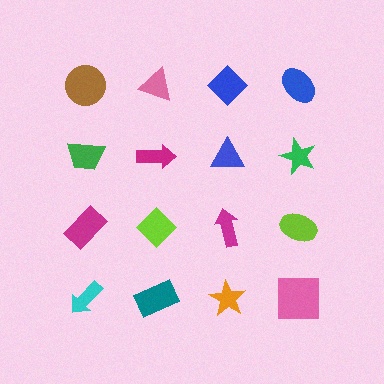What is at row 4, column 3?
An orange star.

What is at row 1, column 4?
A blue ellipse.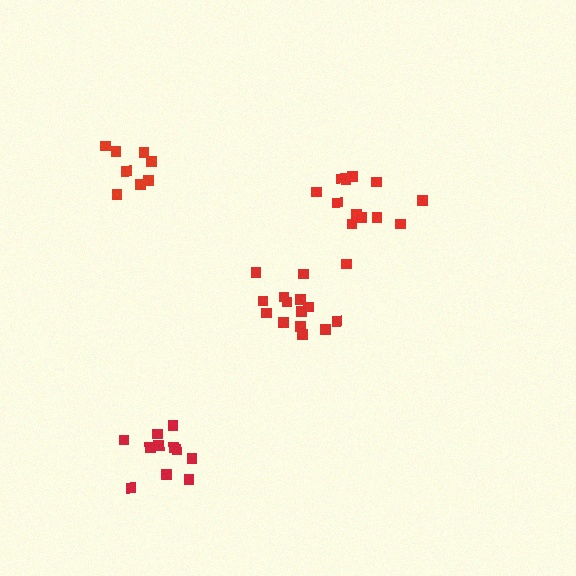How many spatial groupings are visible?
There are 4 spatial groupings.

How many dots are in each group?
Group 1: 8 dots, Group 2: 11 dots, Group 3: 14 dots, Group 4: 13 dots (46 total).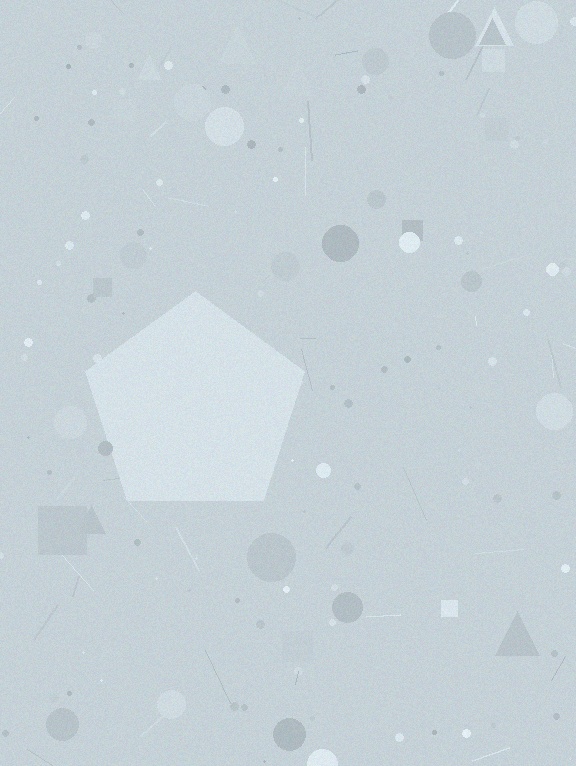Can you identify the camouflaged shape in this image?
The camouflaged shape is a pentagon.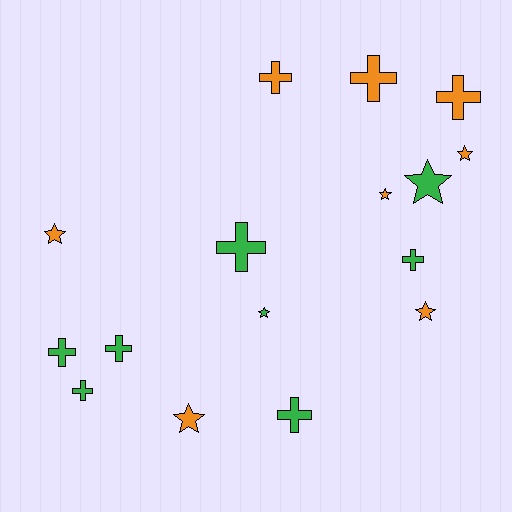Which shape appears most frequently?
Cross, with 9 objects.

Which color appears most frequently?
Green, with 8 objects.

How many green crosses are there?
There are 6 green crosses.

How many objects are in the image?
There are 16 objects.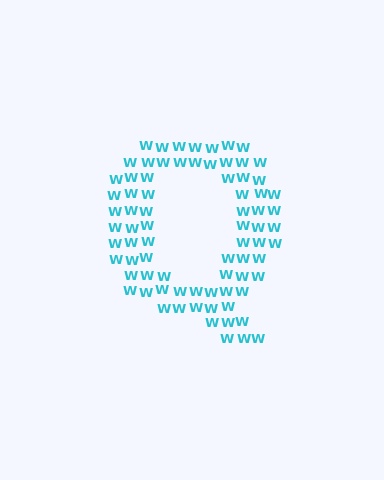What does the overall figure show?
The overall figure shows the letter Q.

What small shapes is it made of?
It is made of small letter W's.